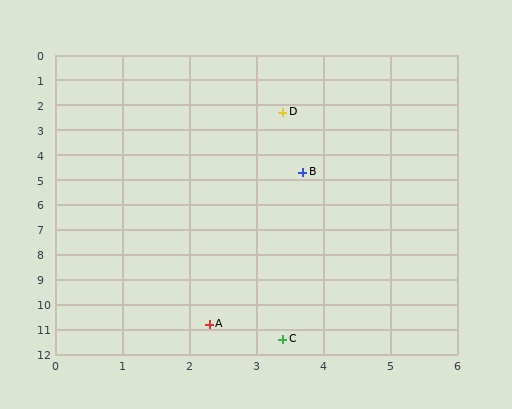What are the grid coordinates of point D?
Point D is at approximately (3.4, 2.3).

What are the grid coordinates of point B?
Point B is at approximately (3.7, 4.7).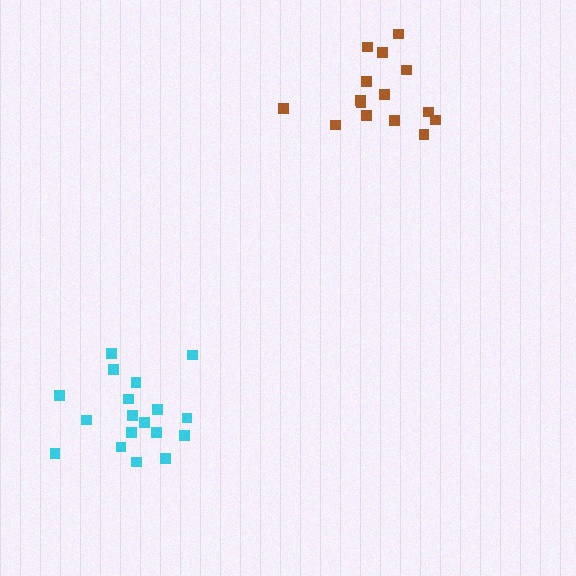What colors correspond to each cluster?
The clusters are colored: brown, cyan.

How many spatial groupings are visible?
There are 2 spatial groupings.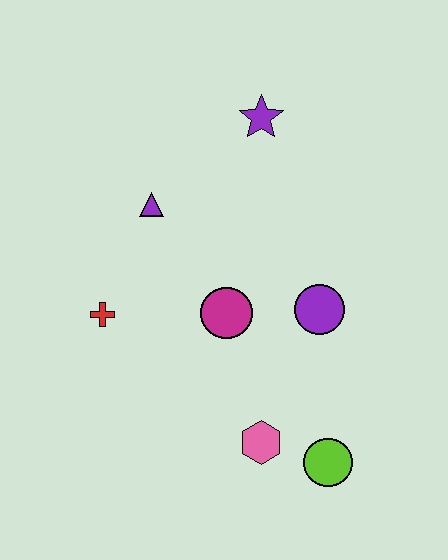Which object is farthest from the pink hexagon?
The purple star is farthest from the pink hexagon.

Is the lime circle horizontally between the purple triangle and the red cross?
No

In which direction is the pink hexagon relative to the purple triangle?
The pink hexagon is below the purple triangle.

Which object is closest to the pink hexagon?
The lime circle is closest to the pink hexagon.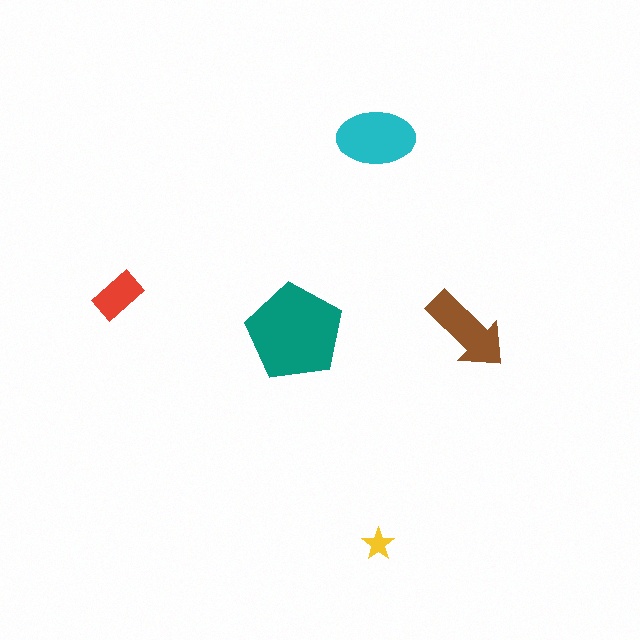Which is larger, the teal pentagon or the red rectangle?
The teal pentagon.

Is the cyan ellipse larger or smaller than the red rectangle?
Larger.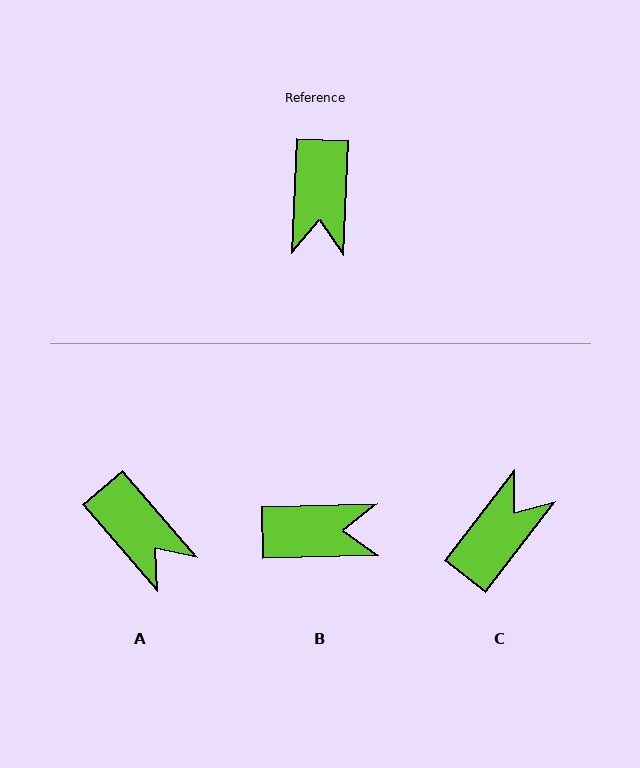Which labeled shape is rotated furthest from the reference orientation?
C, about 144 degrees away.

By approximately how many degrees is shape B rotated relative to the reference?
Approximately 94 degrees counter-clockwise.